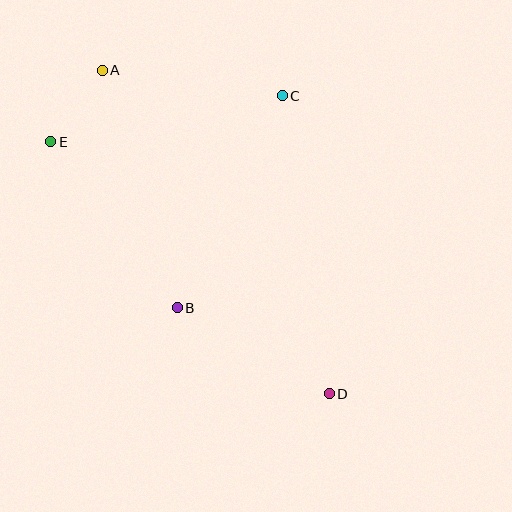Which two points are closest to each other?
Points A and E are closest to each other.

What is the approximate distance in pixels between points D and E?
The distance between D and E is approximately 375 pixels.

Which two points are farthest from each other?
Points A and D are farthest from each other.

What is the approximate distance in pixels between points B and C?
The distance between B and C is approximately 237 pixels.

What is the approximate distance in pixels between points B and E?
The distance between B and E is approximately 209 pixels.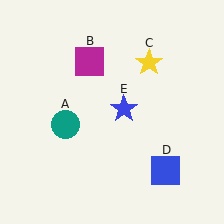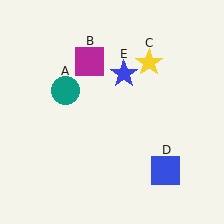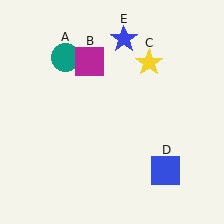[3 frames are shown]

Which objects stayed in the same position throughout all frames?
Magenta square (object B) and yellow star (object C) and blue square (object D) remained stationary.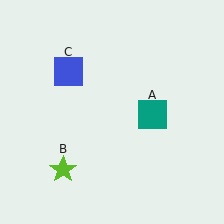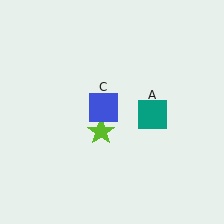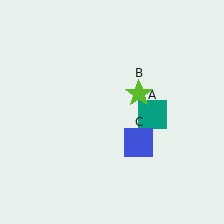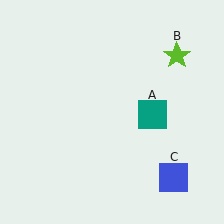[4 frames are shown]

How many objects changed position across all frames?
2 objects changed position: lime star (object B), blue square (object C).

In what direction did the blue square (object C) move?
The blue square (object C) moved down and to the right.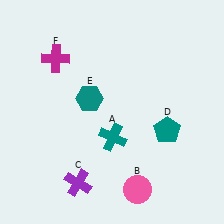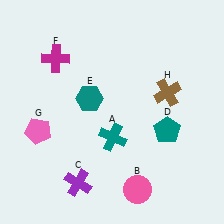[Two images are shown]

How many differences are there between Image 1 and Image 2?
There are 2 differences between the two images.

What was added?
A pink pentagon (G), a brown cross (H) were added in Image 2.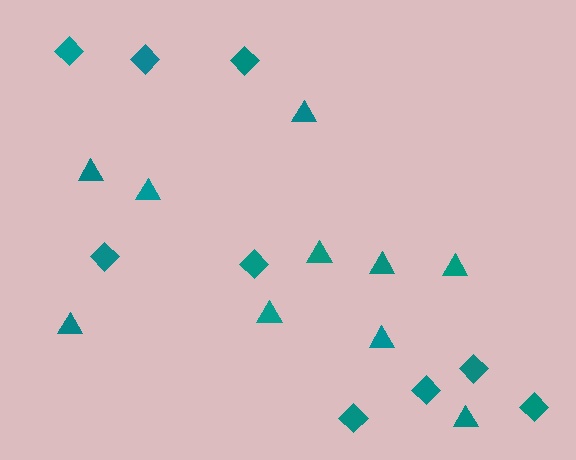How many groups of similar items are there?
There are 2 groups: one group of diamonds (9) and one group of triangles (10).